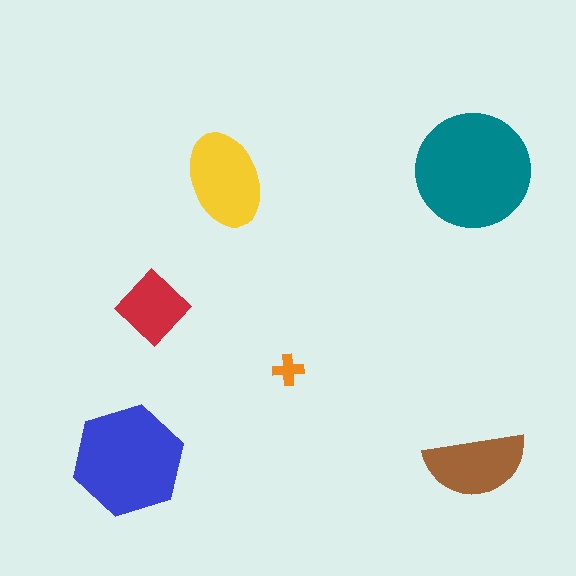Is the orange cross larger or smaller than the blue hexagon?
Smaller.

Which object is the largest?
The teal circle.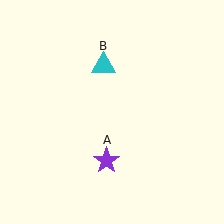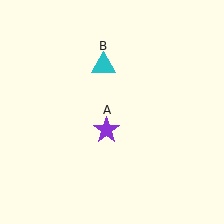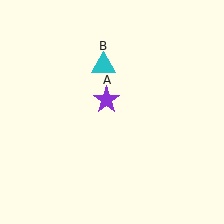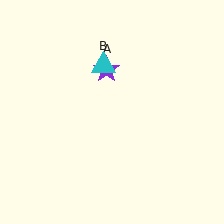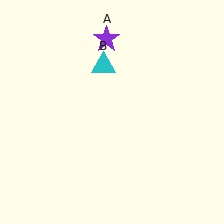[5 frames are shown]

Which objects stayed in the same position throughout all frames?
Cyan triangle (object B) remained stationary.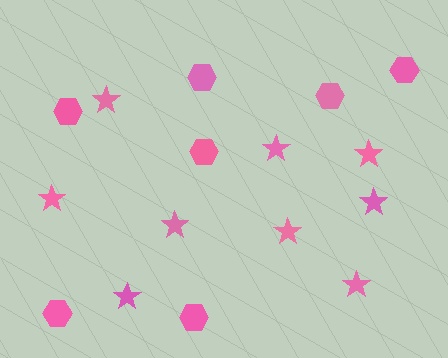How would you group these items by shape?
There are 2 groups: one group of stars (9) and one group of hexagons (7).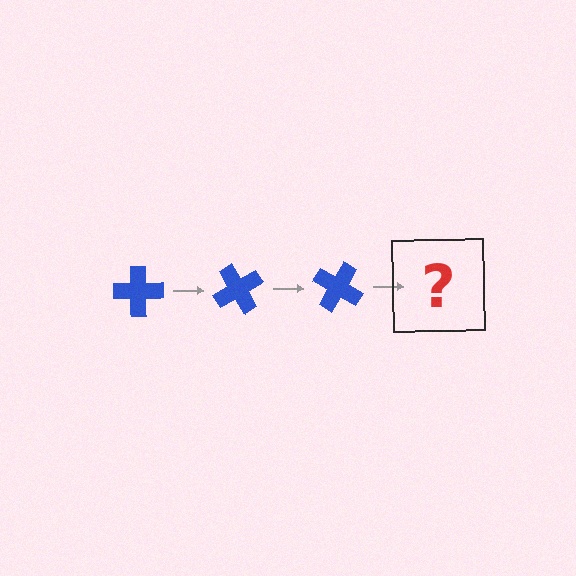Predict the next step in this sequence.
The next step is a blue cross rotated 180 degrees.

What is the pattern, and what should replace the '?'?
The pattern is that the cross rotates 60 degrees each step. The '?' should be a blue cross rotated 180 degrees.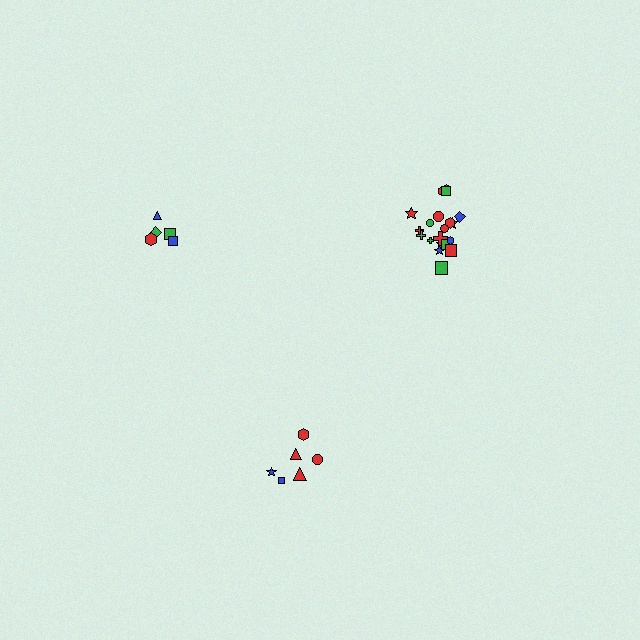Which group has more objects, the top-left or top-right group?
The top-right group.